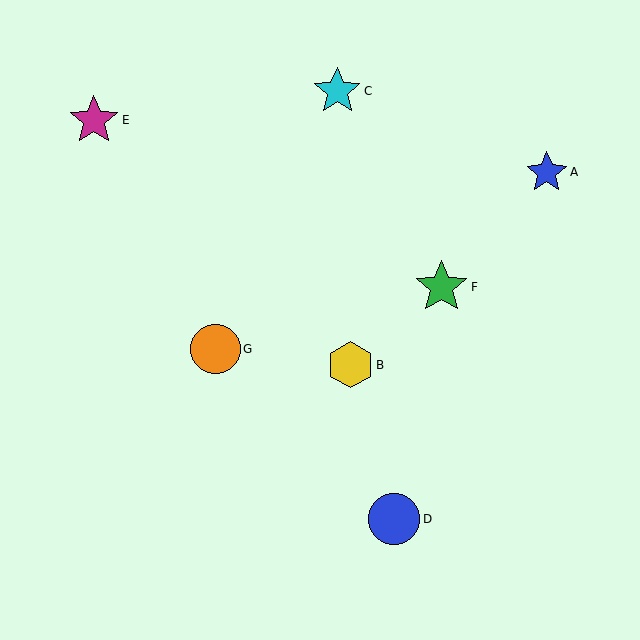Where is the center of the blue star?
The center of the blue star is at (547, 172).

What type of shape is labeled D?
Shape D is a blue circle.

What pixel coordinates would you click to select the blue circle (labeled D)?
Click at (394, 519) to select the blue circle D.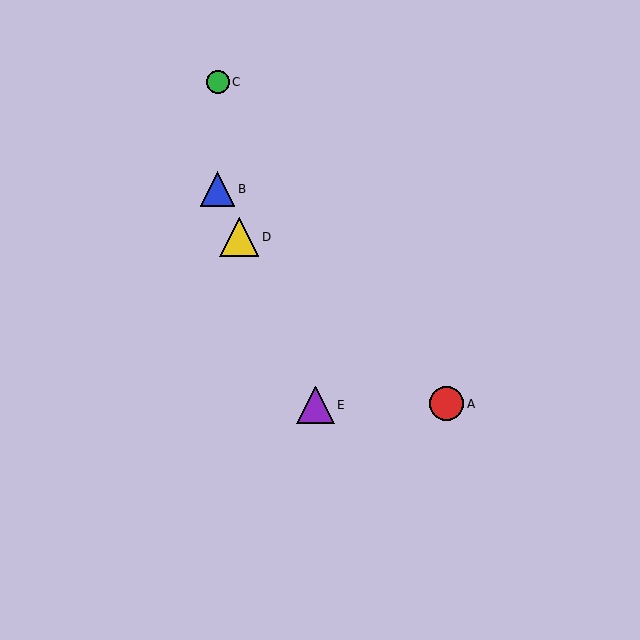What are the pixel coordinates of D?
Object D is at (239, 237).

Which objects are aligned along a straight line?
Objects B, D, E are aligned along a straight line.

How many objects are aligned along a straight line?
3 objects (B, D, E) are aligned along a straight line.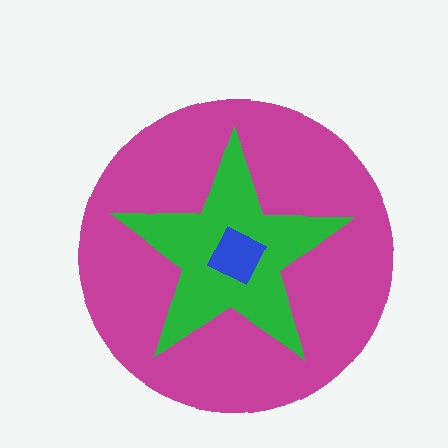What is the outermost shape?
The magenta circle.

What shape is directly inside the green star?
The blue square.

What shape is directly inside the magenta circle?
The green star.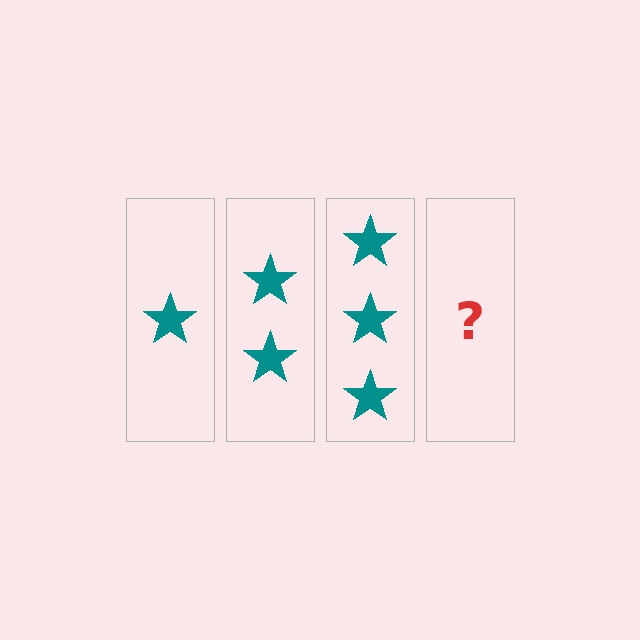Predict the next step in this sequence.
The next step is 4 stars.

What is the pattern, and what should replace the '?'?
The pattern is that each step adds one more star. The '?' should be 4 stars.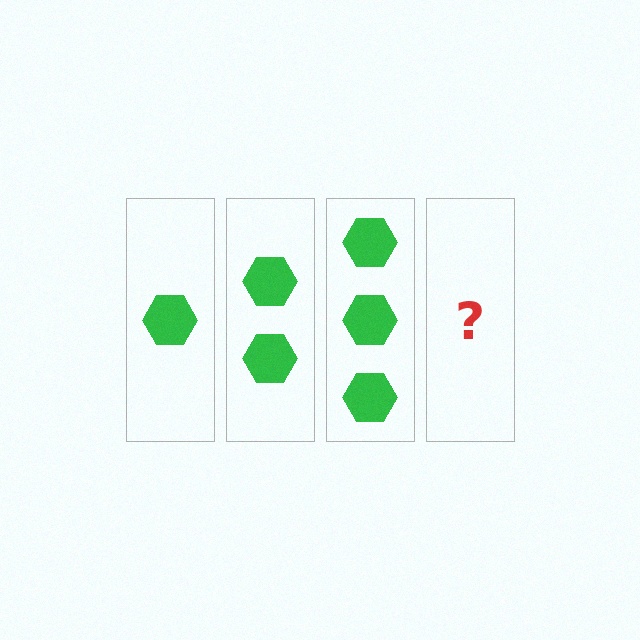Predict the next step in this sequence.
The next step is 4 hexagons.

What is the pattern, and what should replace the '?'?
The pattern is that each step adds one more hexagon. The '?' should be 4 hexagons.